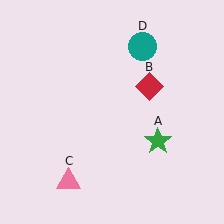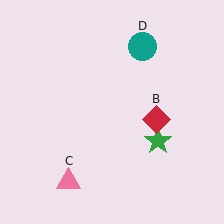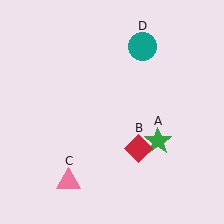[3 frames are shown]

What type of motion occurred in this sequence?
The red diamond (object B) rotated clockwise around the center of the scene.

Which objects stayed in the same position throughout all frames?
Green star (object A) and pink triangle (object C) and teal circle (object D) remained stationary.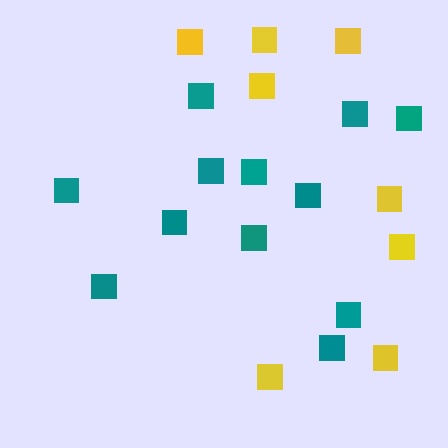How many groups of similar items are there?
There are 2 groups: one group of yellow squares (8) and one group of teal squares (12).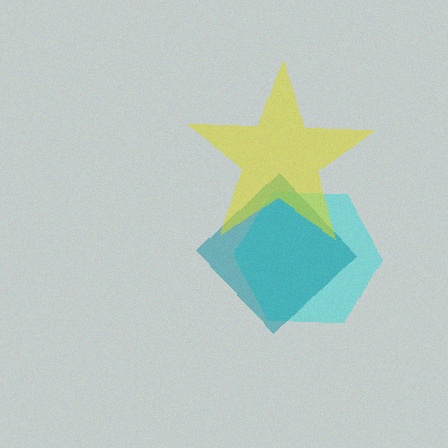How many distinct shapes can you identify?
There are 3 distinct shapes: a cyan hexagon, a teal diamond, a yellow star.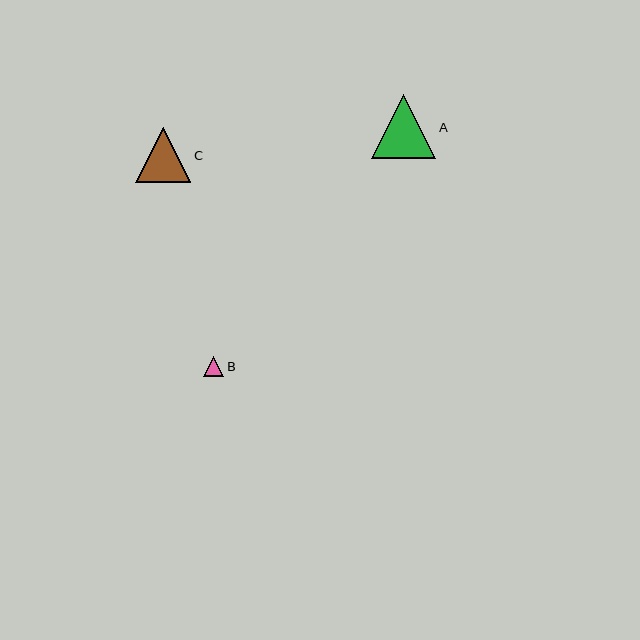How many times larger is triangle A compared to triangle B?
Triangle A is approximately 3.2 times the size of triangle B.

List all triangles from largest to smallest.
From largest to smallest: A, C, B.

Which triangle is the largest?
Triangle A is the largest with a size of approximately 65 pixels.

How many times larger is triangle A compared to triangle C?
Triangle A is approximately 1.2 times the size of triangle C.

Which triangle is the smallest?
Triangle B is the smallest with a size of approximately 20 pixels.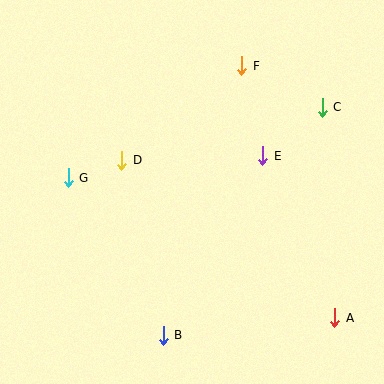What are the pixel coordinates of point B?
Point B is at (163, 335).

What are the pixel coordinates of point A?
Point A is at (335, 318).